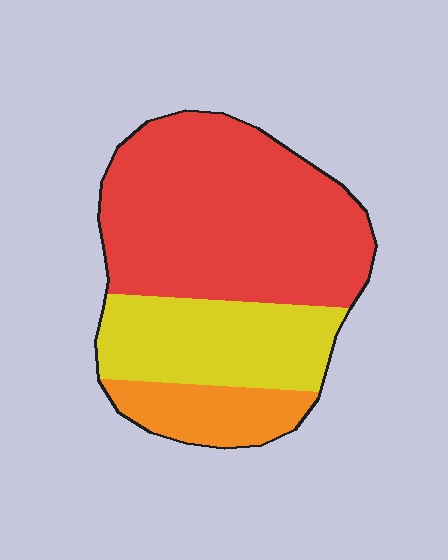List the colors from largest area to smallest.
From largest to smallest: red, yellow, orange.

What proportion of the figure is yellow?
Yellow takes up about one quarter (1/4) of the figure.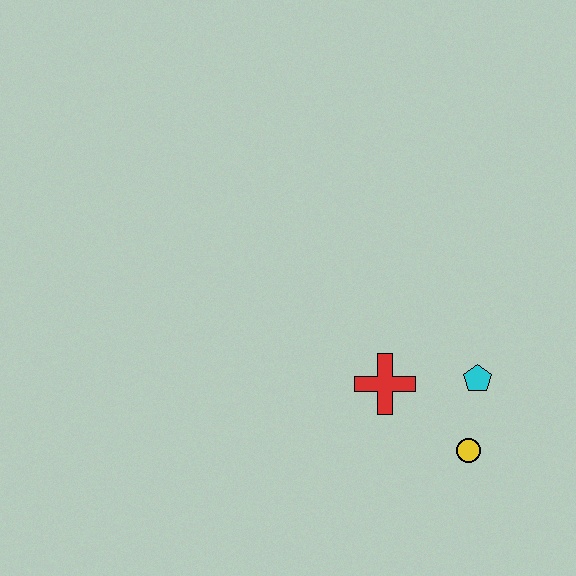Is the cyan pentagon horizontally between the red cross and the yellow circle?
No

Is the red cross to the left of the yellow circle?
Yes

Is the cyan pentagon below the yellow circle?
No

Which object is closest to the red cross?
The cyan pentagon is closest to the red cross.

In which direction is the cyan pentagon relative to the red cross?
The cyan pentagon is to the right of the red cross.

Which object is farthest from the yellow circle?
The red cross is farthest from the yellow circle.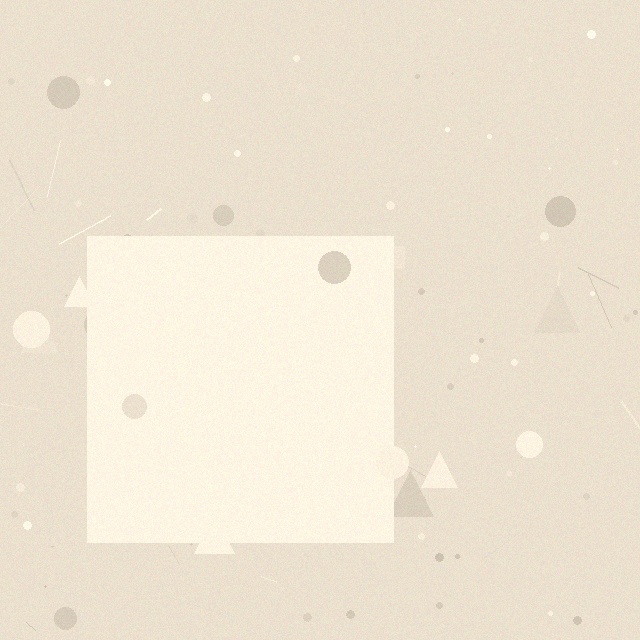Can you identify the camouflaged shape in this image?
The camouflaged shape is a square.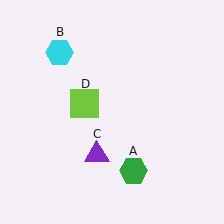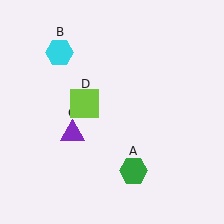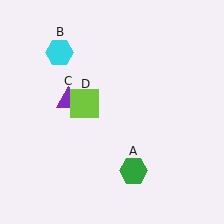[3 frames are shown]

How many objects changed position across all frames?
1 object changed position: purple triangle (object C).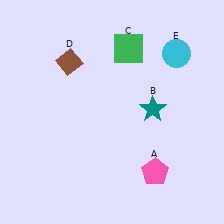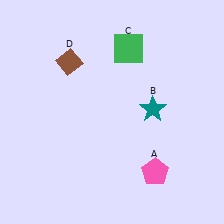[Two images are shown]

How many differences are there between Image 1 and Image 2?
There is 1 difference between the two images.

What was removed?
The cyan circle (E) was removed in Image 2.